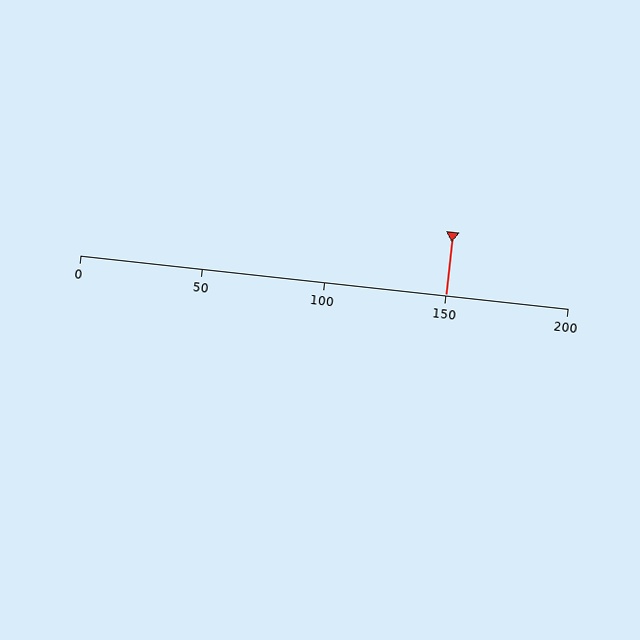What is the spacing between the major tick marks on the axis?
The major ticks are spaced 50 apart.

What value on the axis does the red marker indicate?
The marker indicates approximately 150.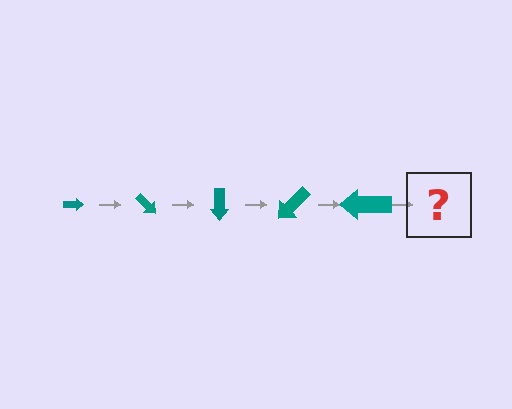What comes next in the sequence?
The next element should be an arrow, larger than the previous one and rotated 225 degrees from the start.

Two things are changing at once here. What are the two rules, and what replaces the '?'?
The two rules are that the arrow grows larger each step and it rotates 45 degrees each step. The '?' should be an arrow, larger than the previous one and rotated 225 degrees from the start.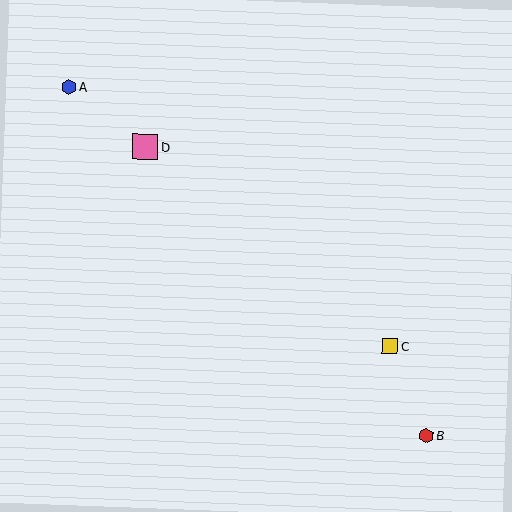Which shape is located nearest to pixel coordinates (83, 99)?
The blue hexagon (labeled A) at (69, 87) is nearest to that location.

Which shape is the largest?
The pink square (labeled D) is the largest.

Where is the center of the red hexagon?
The center of the red hexagon is at (426, 436).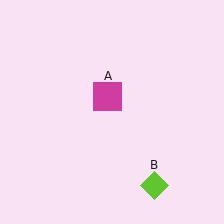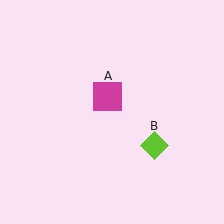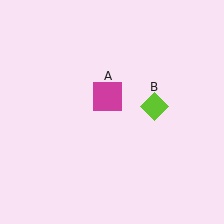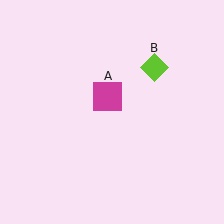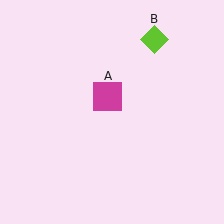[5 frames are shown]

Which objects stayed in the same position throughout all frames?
Magenta square (object A) remained stationary.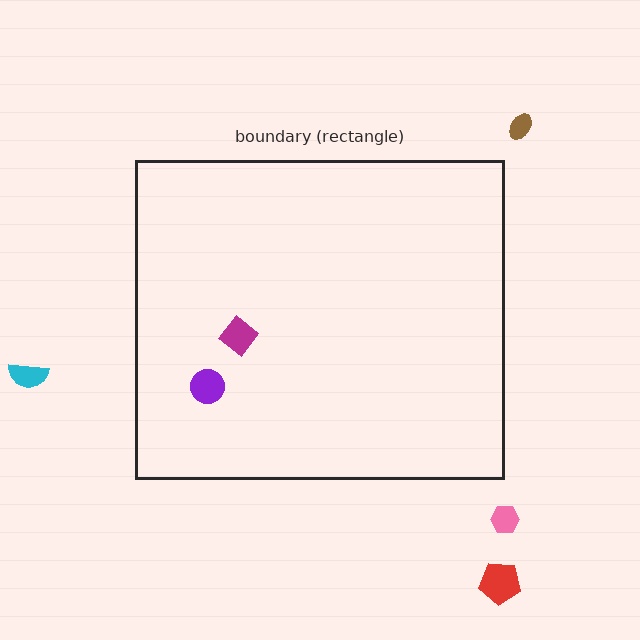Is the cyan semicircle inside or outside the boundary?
Outside.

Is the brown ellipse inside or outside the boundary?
Outside.